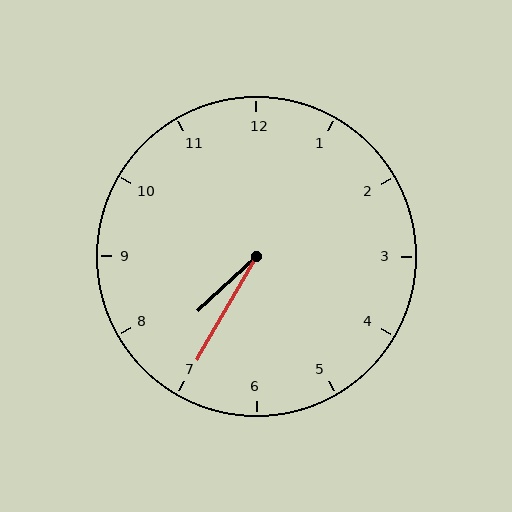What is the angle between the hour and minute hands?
Approximately 18 degrees.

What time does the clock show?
7:35.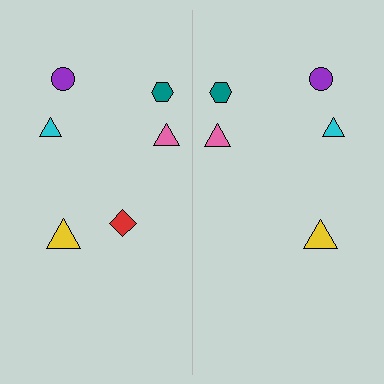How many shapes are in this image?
There are 11 shapes in this image.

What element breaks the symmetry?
A red diamond is missing from the right side.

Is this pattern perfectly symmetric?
No, the pattern is not perfectly symmetric. A red diamond is missing from the right side.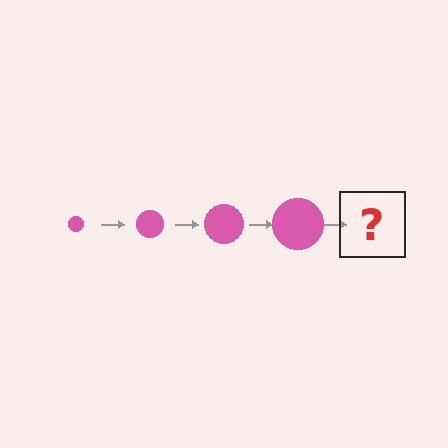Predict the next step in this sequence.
The next step is a pink circle, larger than the previous one.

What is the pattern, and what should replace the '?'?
The pattern is that the circle gets progressively larger each step. The '?' should be a pink circle, larger than the previous one.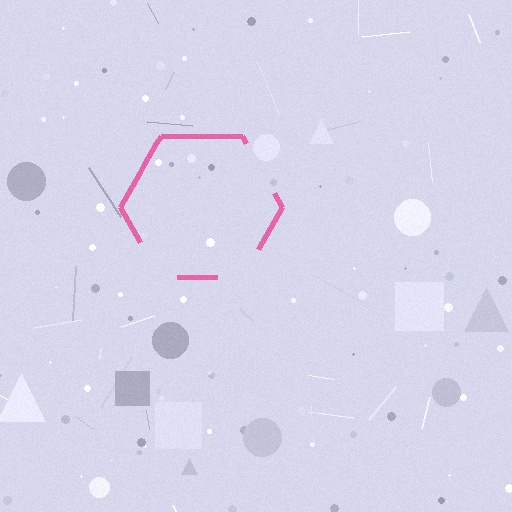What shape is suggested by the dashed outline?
The dashed outline suggests a hexagon.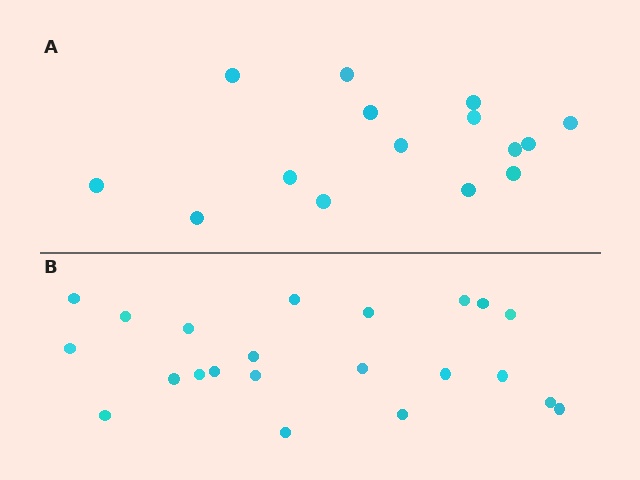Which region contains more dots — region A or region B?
Region B (the bottom region) has more dots.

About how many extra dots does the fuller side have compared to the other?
Region B has roughly 8 or so more dots than region A.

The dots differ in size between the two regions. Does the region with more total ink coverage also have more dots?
No. Region A has more total ink coverage because its dots are larger, but region B actually contains more individual dots. Total area can be misleading — the number of items is what matters here.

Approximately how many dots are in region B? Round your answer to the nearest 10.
About 20 dots. (The exact count is 22, which rounds to 20.)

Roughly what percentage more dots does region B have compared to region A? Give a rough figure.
About 45% more.